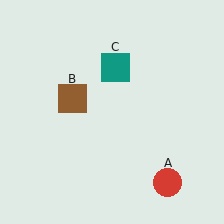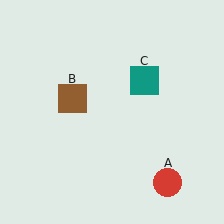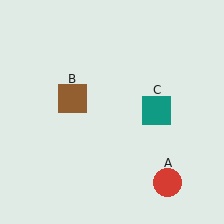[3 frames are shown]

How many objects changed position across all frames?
1 object changed position: teal square (object C).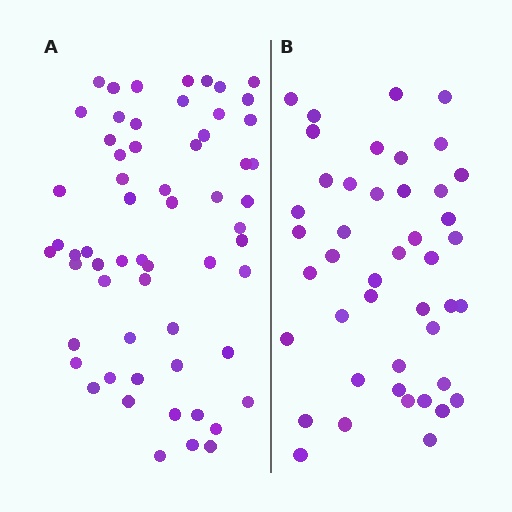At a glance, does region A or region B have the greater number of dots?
Region A (the left region) has more dots.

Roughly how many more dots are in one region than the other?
Region A has approximately 15 more dots than region B.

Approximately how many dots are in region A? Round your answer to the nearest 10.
About 60 dots.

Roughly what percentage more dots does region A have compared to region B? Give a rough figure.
About 35% more.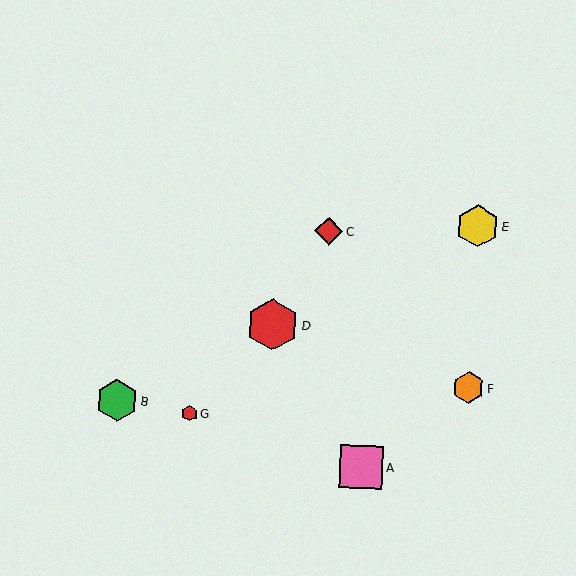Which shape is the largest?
The red hexagon (labeled D) is the largest.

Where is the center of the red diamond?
The center of the red diamond is at (329, 231).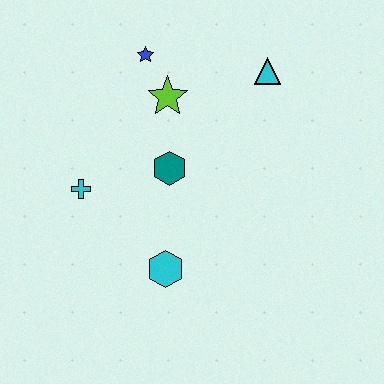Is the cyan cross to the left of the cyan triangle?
Yes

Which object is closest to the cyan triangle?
The lime star is closest to the cyan triangle.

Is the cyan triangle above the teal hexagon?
Yes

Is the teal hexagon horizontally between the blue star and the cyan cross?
No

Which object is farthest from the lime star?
The cyan hexagon is farthest from the lime star.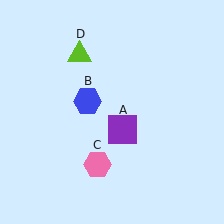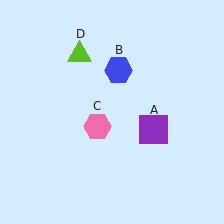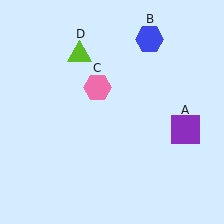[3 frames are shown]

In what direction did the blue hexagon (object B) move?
The blue hexagon (object B) moved up and to the right.